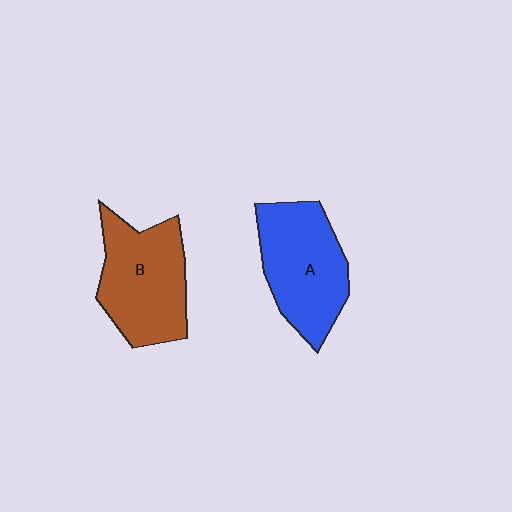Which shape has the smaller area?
Shape A (blue).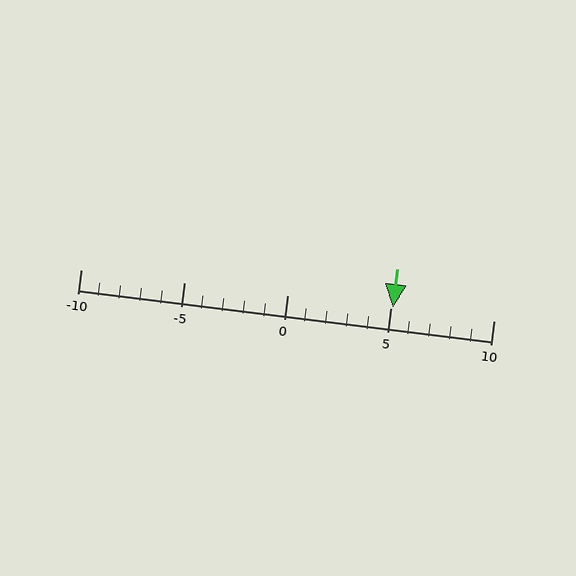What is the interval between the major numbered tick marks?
The major tick marks are spaced 5 units apart.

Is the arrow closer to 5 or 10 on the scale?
The arrow is closer to 5.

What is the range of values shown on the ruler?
The ruler shows values from -10 to 10.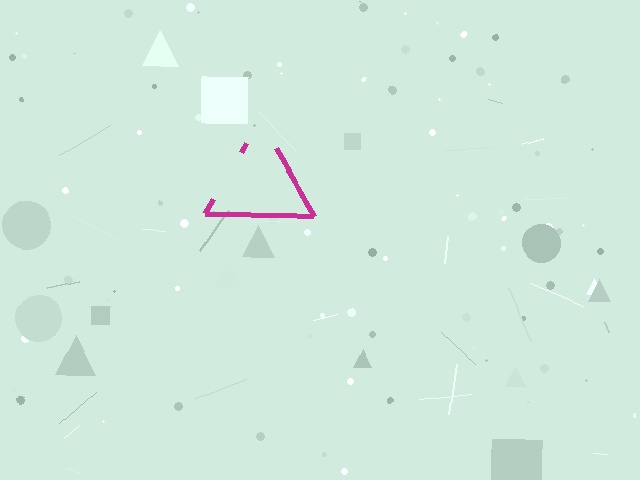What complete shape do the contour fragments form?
The contour fragments form a triangle.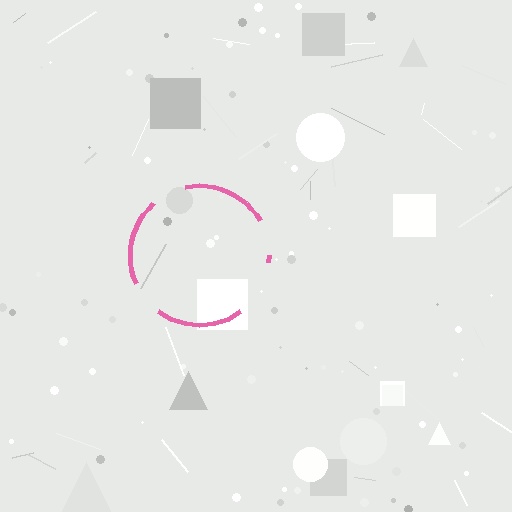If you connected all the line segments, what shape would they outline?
They would outline a circle.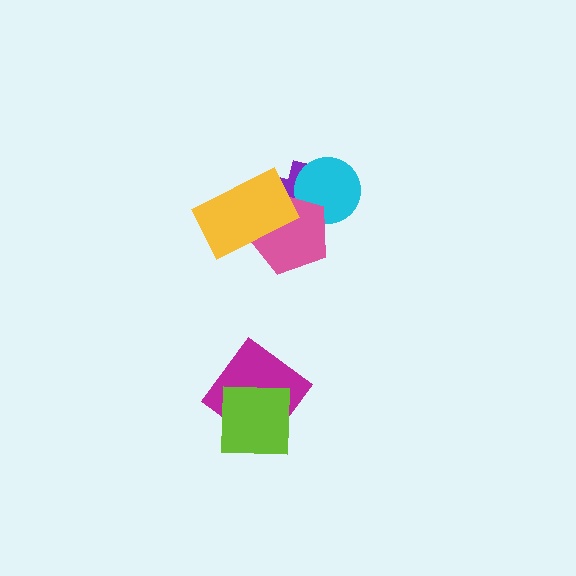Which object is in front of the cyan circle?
The pink pentagon is in front of the cyan circle.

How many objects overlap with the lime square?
1 object overlaps with the lime square.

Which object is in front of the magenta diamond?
The lime square is in front of the magenta diamond.